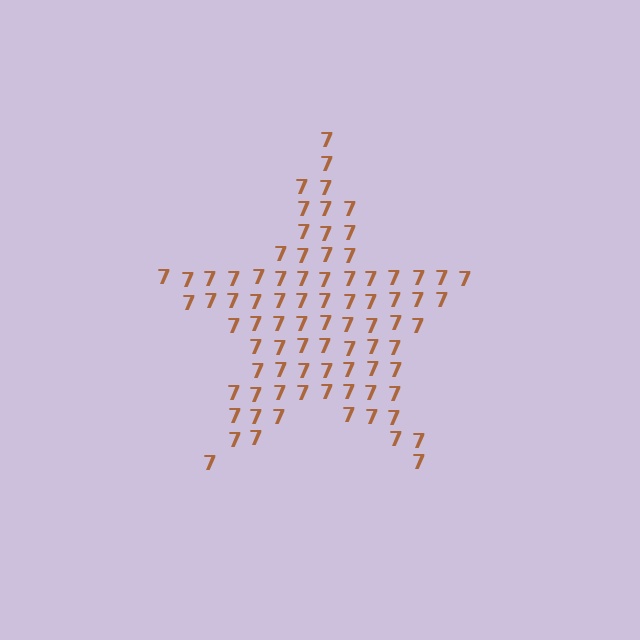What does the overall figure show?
The overall figure shows a star.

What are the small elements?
The small elements are digit 7's.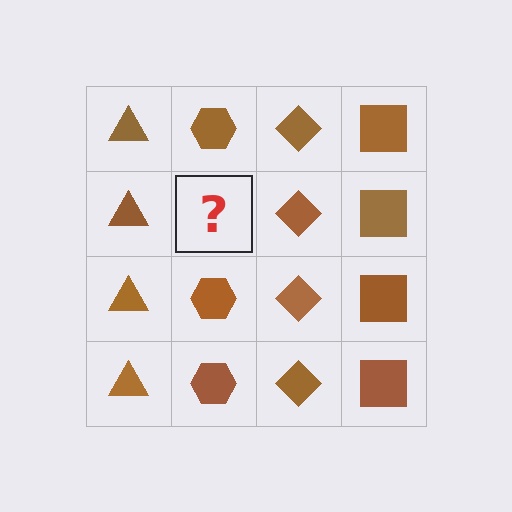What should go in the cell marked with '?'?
The missing cell should contain a brown hexagon.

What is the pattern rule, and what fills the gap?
The rule is that each column has a consistent shape. The gap should be filled with a brown hexagon.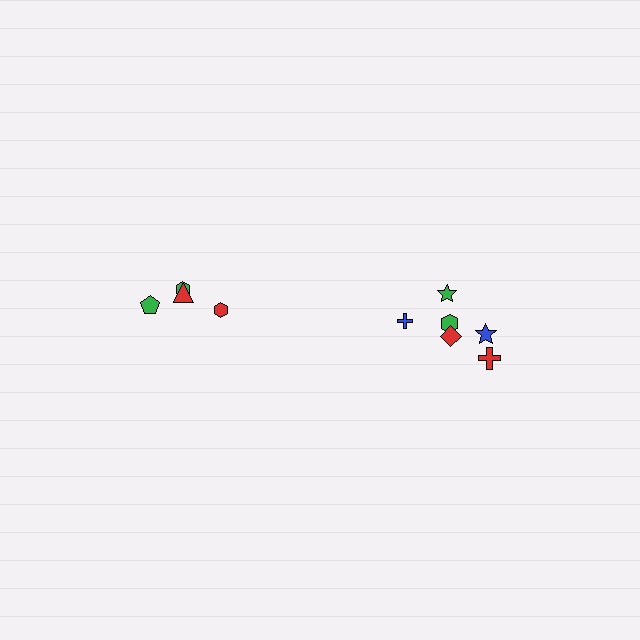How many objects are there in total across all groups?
There are 10 objects.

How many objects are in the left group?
There are 4 objects.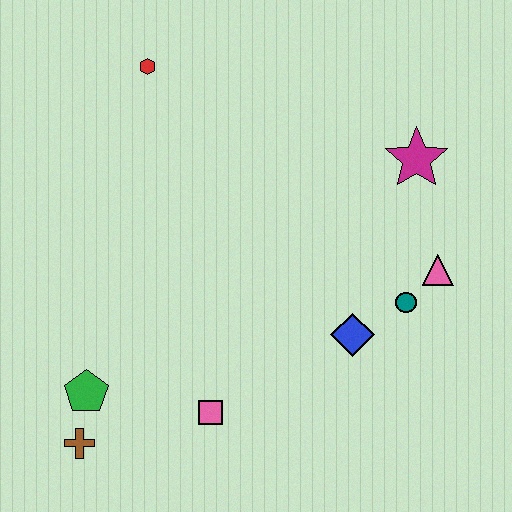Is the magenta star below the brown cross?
No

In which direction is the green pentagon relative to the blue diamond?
The green pentagon is to the left of the blue diamond.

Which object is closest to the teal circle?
The pink triangle is closest to the teal circle.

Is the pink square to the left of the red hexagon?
No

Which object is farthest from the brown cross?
The magenta star is farthest from the brown cross.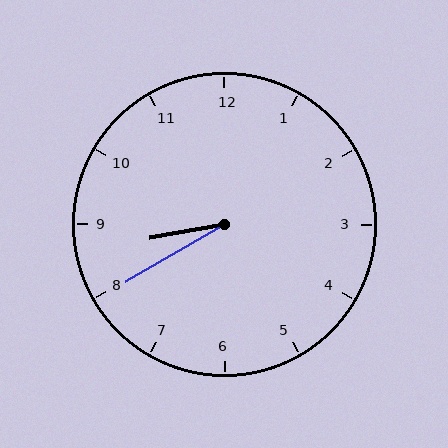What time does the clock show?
8:40.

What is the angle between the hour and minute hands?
Approximately 20 degrees.